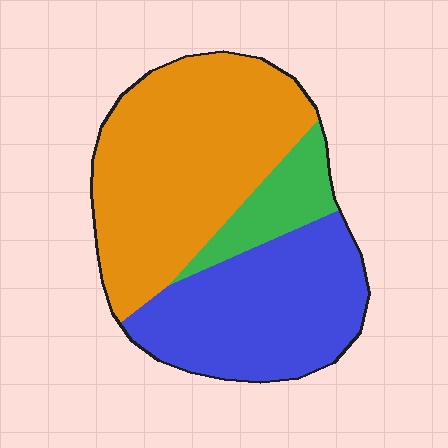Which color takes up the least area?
Green, at roughly 10%.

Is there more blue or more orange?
Orange.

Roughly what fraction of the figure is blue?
Blue covers about 35% of the figure.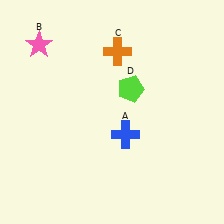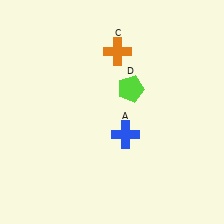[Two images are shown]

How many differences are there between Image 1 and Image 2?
There is 1 difference between the two images.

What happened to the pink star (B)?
The pink star (B) was removed in Image 2. It was in the top-left area of Image 1.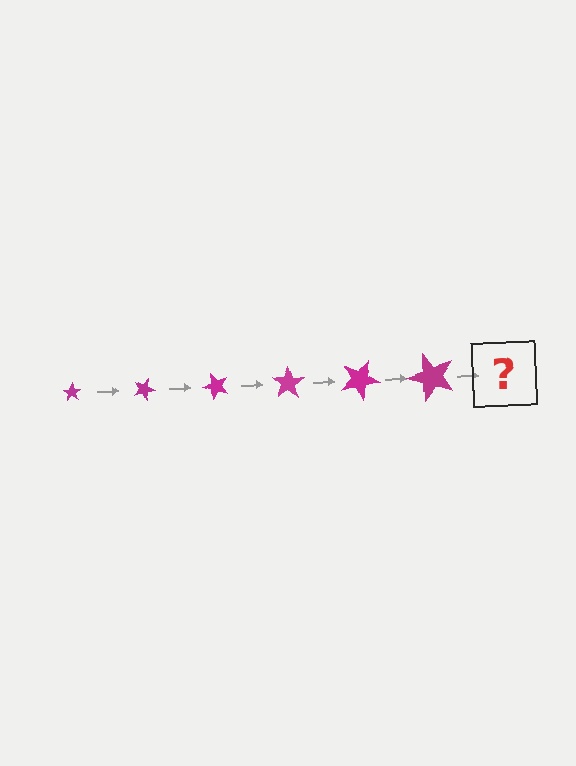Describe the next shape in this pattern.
It should be a star, larger than the previous one and rotated 150 degrees from the start.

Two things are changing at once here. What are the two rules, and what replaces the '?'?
The two rules are that the star grows larger each step and it rotates 25 degrees each step. The '?' should be a star, larger than the previous one and rotated 150 degrees from the start.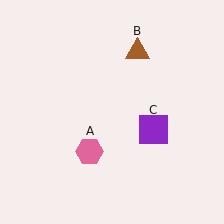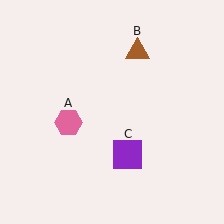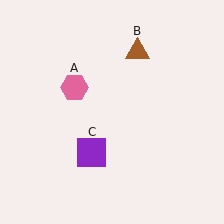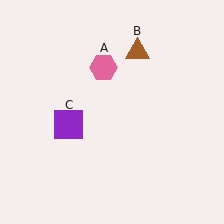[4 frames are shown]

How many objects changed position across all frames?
2 objects changed position: pink hexagon (object A), purple square (object C).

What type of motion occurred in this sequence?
The pink hexagon (object A), purple square (object C) rotated clockwise around the center of the scene.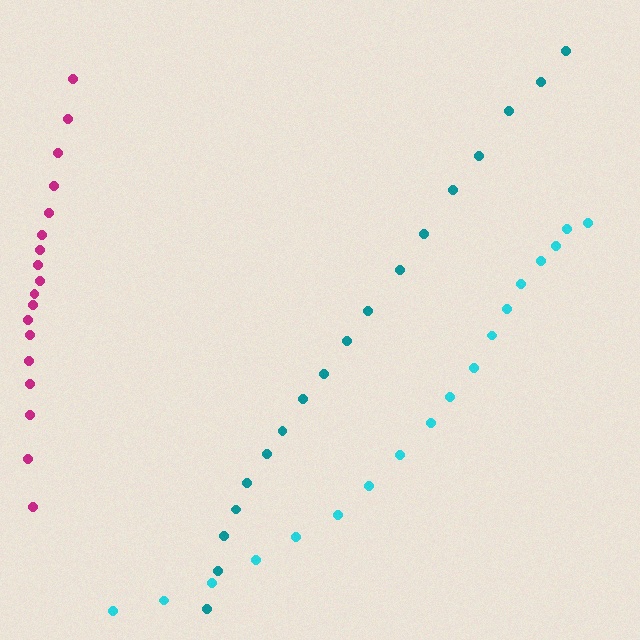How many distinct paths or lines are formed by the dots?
There are 3 distinct paths.